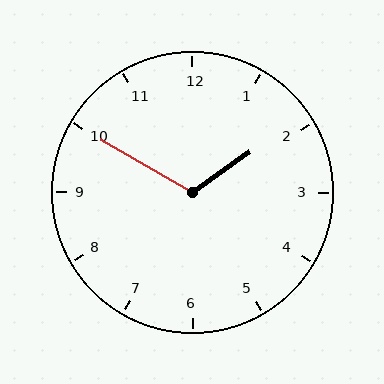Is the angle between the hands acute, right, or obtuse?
It is obtuse.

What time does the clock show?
1:50.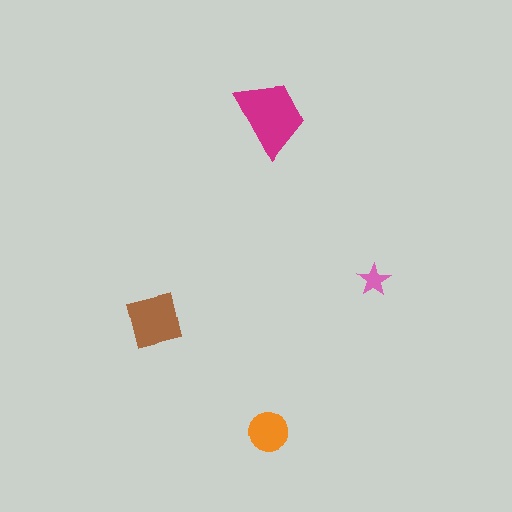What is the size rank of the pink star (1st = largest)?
4th.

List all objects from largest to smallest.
The magenta trapezoid, the brown square, the orange circle, the pink star.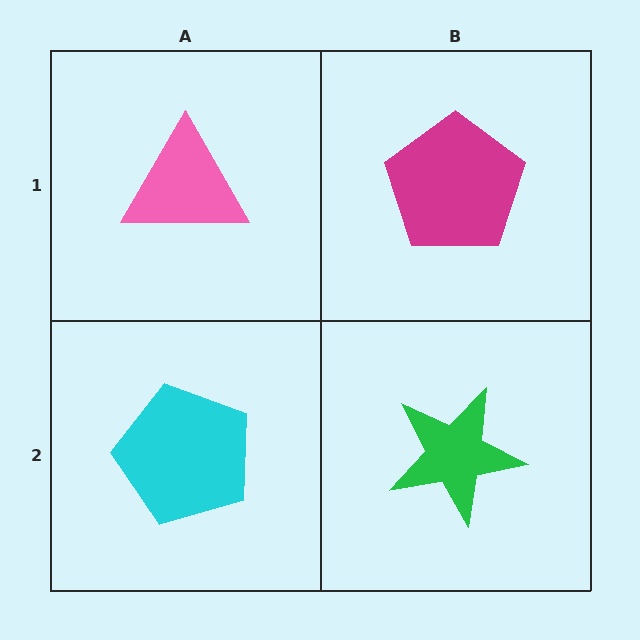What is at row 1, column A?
A pink triangle.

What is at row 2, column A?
A cyan pentagon.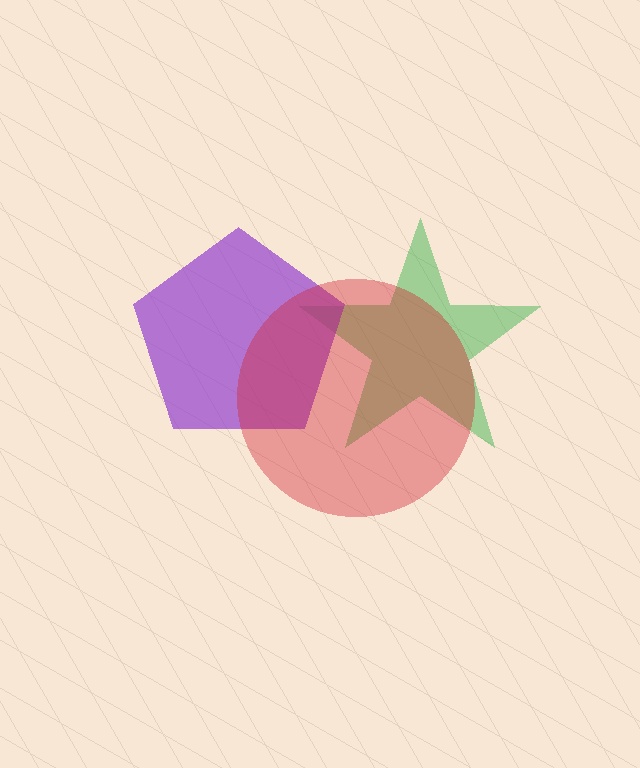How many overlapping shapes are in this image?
There are 3 overlapping shapes in the image.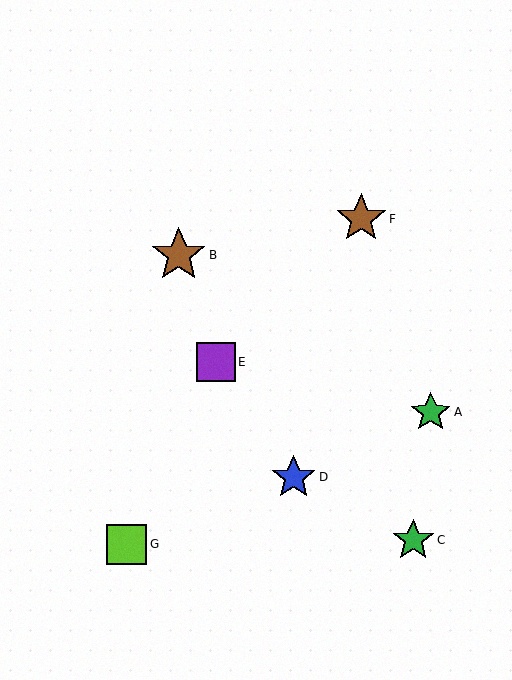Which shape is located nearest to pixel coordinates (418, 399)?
The green star (labeled A) at (431, 412) is nearest to that location.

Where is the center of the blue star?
The center of the blue star is at (294, 477).